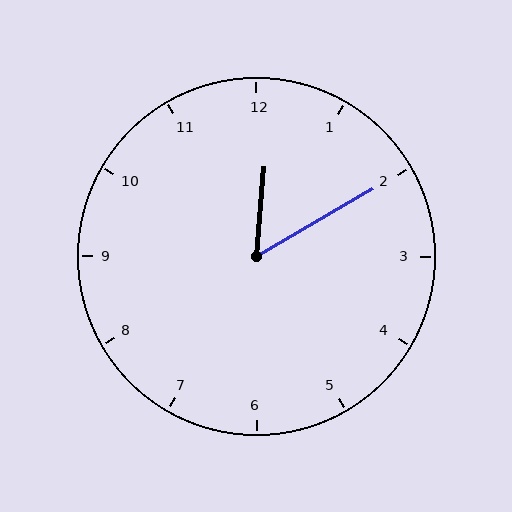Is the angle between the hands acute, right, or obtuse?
It is acute.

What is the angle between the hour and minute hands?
Approximately 55 degrees.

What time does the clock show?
12:10.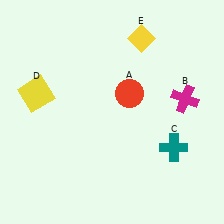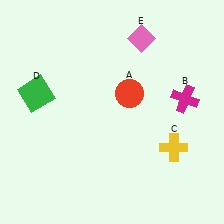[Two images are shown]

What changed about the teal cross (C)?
In Image 1, C is teal. In Image 2, it changed to yellow.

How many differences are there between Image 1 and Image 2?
There are 3 differences between the two images.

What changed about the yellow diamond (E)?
In Image 1, E is yellow. In Image 2, it changed to pink.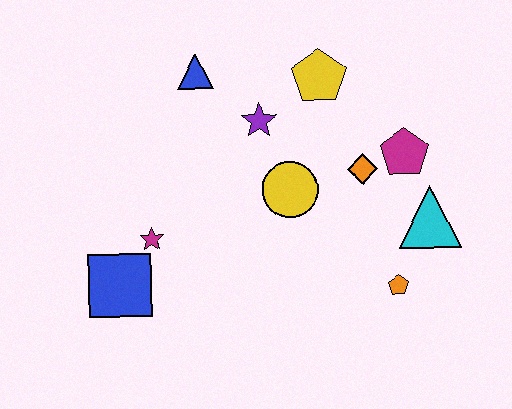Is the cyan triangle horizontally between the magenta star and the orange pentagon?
No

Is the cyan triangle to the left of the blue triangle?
No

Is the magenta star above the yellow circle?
No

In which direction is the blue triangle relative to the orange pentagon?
The blue triangle is above the orange pentagon.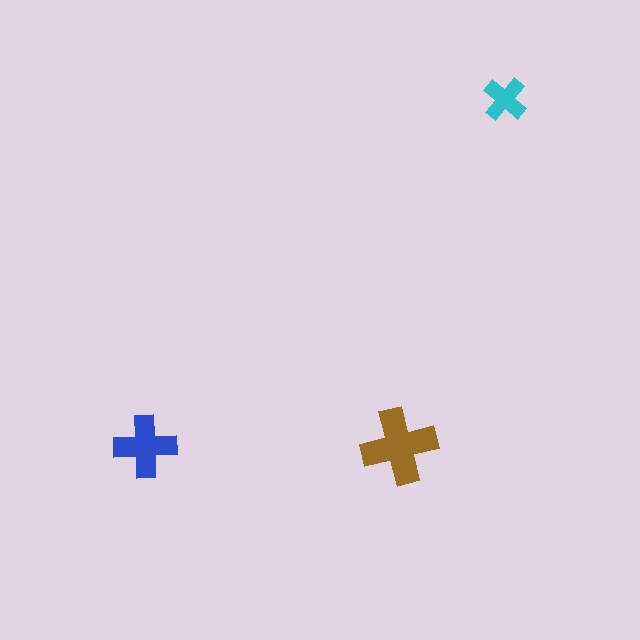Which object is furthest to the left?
The blue cross is leftmost.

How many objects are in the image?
There are 3 objects in the image.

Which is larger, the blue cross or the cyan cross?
The blue one.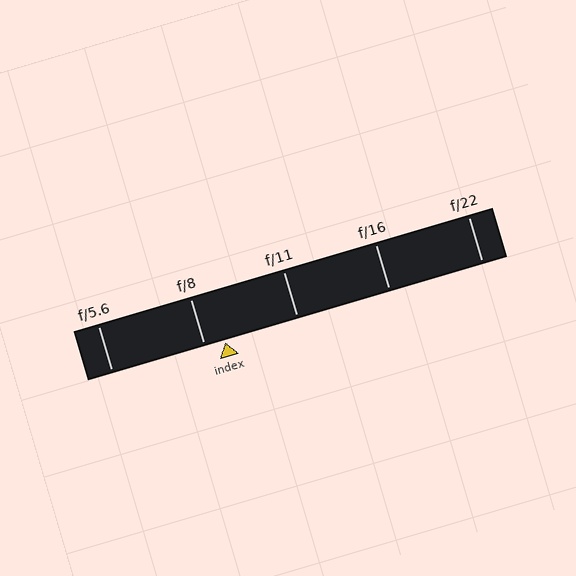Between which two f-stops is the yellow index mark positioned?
The index mark is between f/8 and f/11.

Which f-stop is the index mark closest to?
The index mark is closest to f/8.